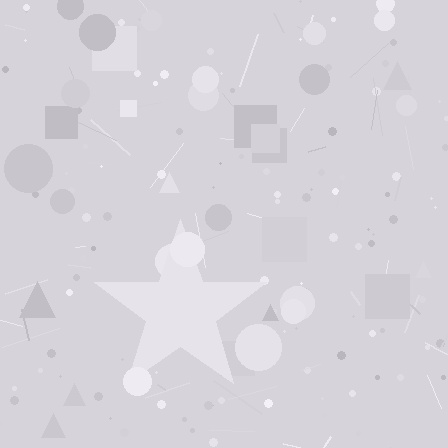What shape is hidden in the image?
A star is hidden in the image.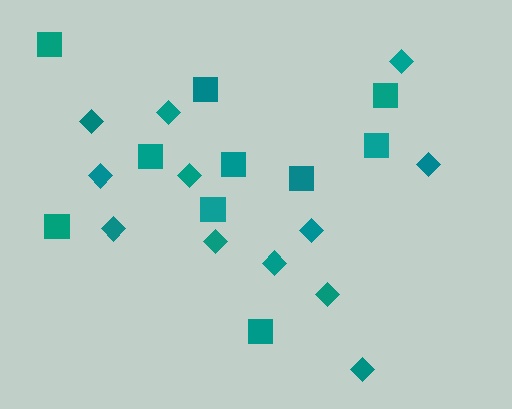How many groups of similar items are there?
There are 2 groups: one group of squares (10) and one group of diamonds (12).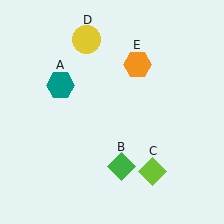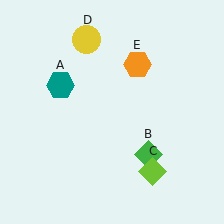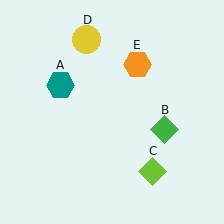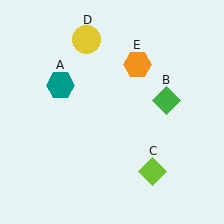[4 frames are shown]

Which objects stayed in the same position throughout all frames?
Teal hexagon (object A) and lime diamond (object C) and yellow circle (object D) and orange hexagon (object E) remained stationary.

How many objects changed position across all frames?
1 object changed position: green diamond (object B).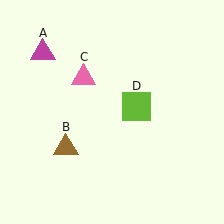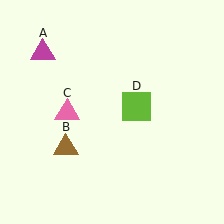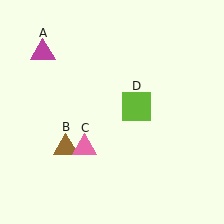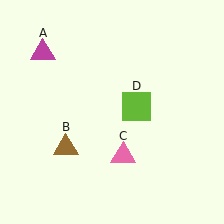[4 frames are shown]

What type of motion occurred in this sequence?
The pink triangle (object C) rotated counterclockwise around the center of the scene.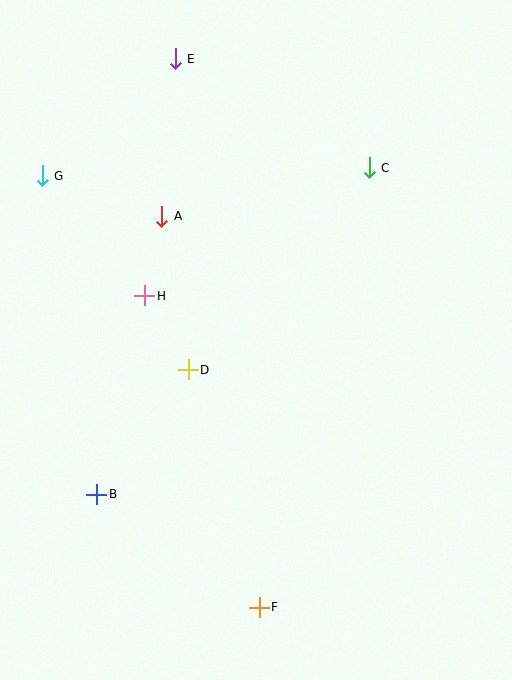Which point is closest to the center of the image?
Point D at (188, 370) is closest to the center.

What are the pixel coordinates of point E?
Point E is at (175, 59).